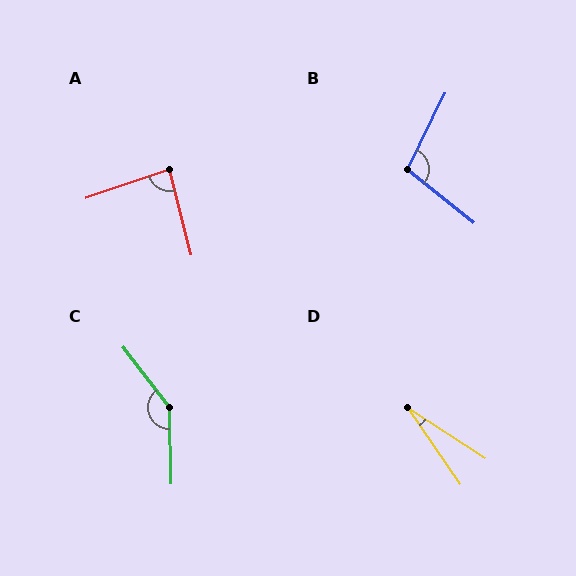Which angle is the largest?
C, at approximately 144 degrees.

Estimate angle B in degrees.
Approximately 103 degrees.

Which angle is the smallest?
D, at approximately 23 degrees.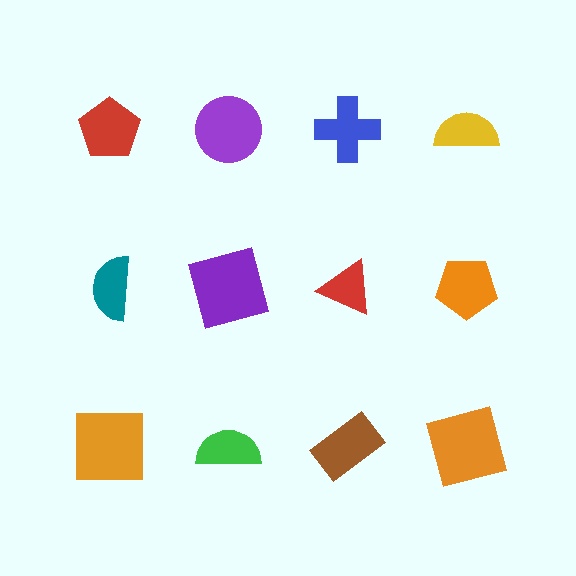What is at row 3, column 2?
A green semicircle.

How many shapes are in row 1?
4 shapes.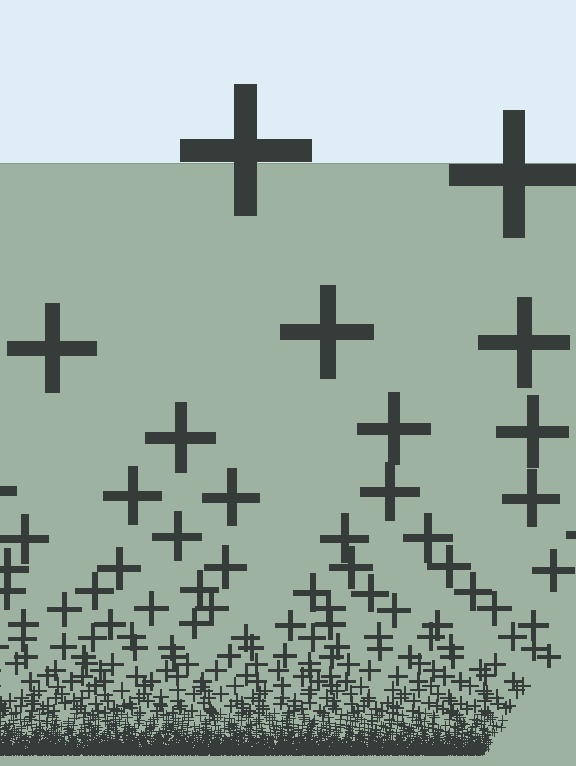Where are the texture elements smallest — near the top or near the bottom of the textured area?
Near the bottom.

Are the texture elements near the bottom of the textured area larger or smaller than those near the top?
Smaller. The gradient is inverted — elements near the bottom are smaller and denser.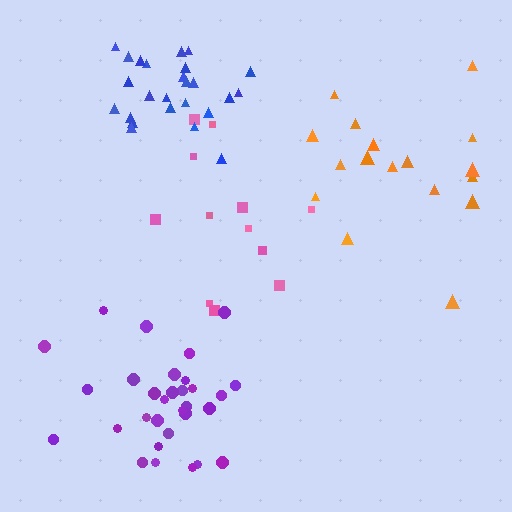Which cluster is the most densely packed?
Blue.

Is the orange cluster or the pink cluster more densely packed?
Pink.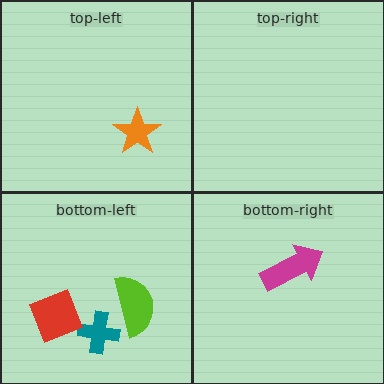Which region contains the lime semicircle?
The bottom-left region.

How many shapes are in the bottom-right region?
1.